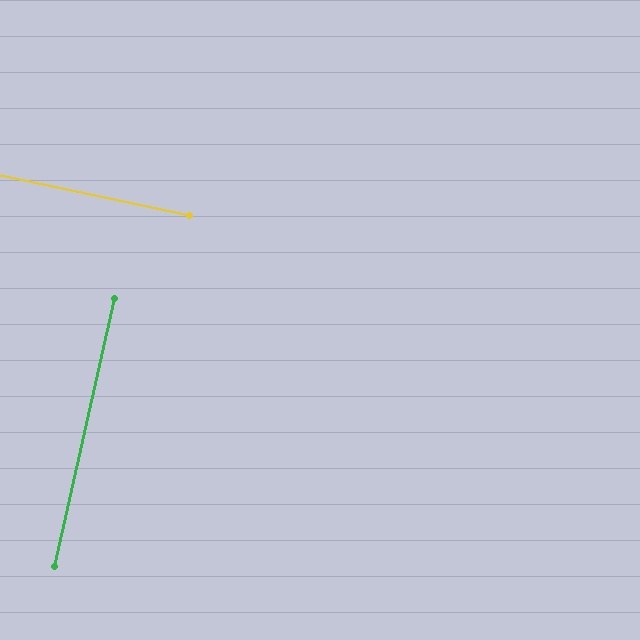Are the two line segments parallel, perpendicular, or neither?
Perpendicular — they meet at approximately 89°.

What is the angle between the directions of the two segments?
Approximately 89 degrees.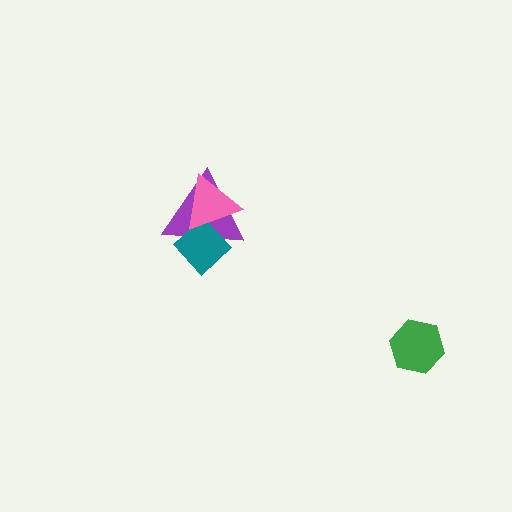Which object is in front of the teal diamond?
The pink triangle is in front of the teal diamond.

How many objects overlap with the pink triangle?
2 objects overlap with the pink triangle.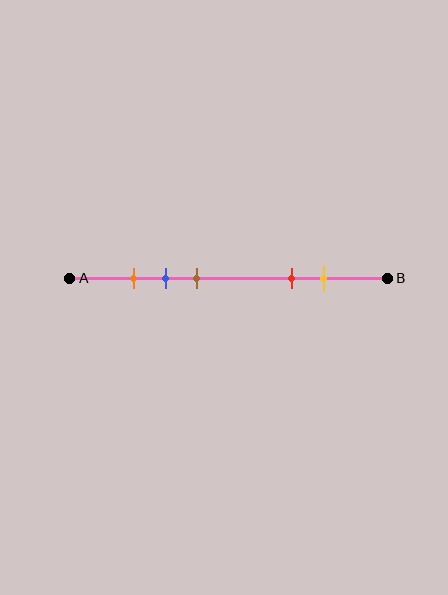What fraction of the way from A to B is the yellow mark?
The yellow mark is approximately 80% (0.8) of the way from A to B.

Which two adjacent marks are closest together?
The orange and blue marks are the closest adjacent pair.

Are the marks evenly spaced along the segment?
No, the marks are not evenly spaced.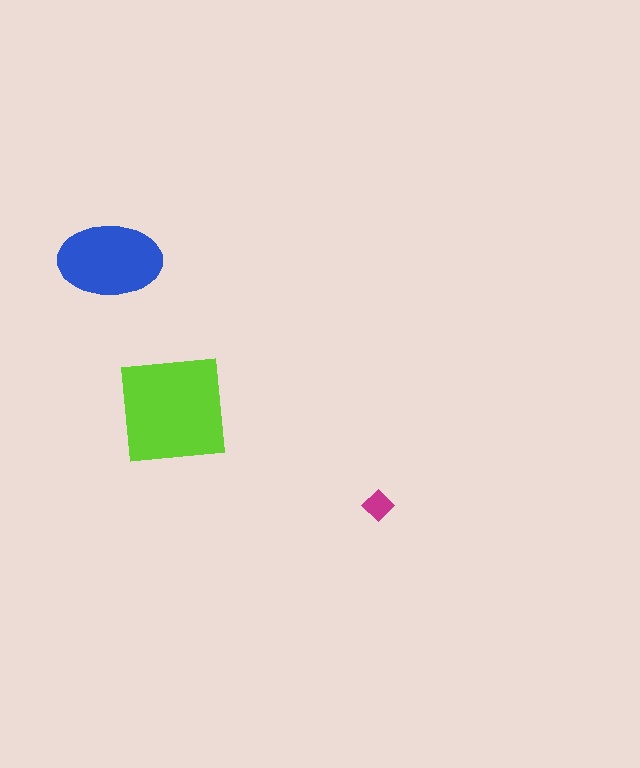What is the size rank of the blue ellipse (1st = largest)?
2nd.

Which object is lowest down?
The magenta diamond is bottommost.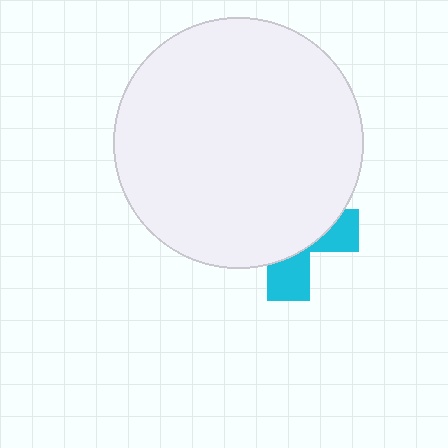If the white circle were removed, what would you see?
You would see the complete cyan cross.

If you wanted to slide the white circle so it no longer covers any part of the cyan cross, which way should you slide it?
Slide it up — that is the most direct way to separate the two shapes.